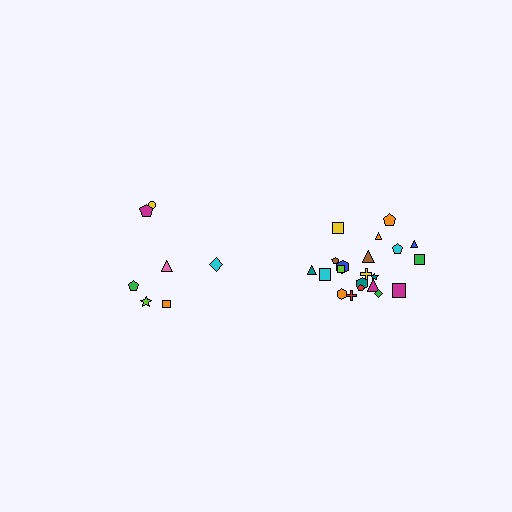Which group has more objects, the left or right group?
The right group.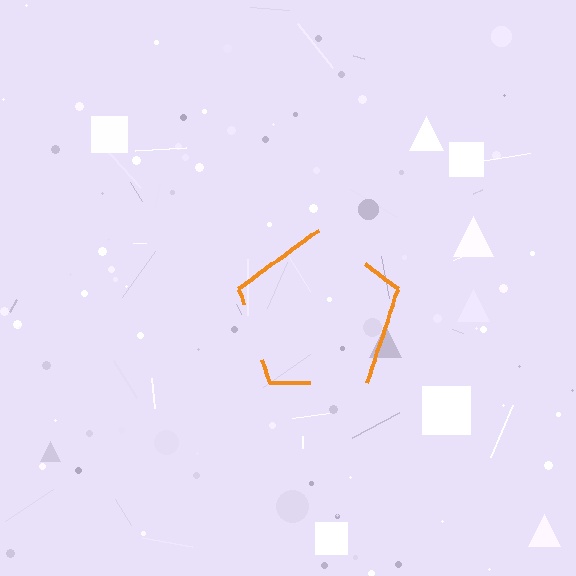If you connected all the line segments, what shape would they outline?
They would outline a pentagon.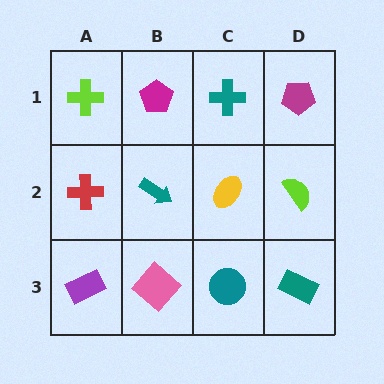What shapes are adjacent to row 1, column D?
A lime semicircle (row 2, column D), a teal cross (row 1, column C).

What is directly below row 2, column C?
A teal circle.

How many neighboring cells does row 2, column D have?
3.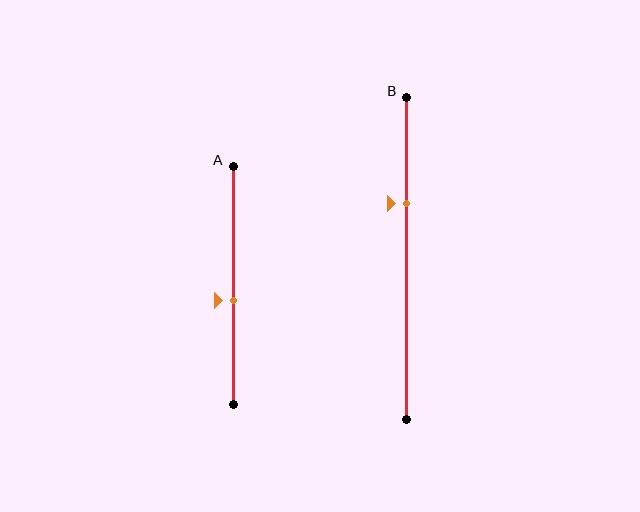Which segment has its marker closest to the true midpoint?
Segment A has its marker closest to the true midpoint.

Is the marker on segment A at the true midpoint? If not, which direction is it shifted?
No, the marker on segment A is shifted downward by about 6% of the segment length.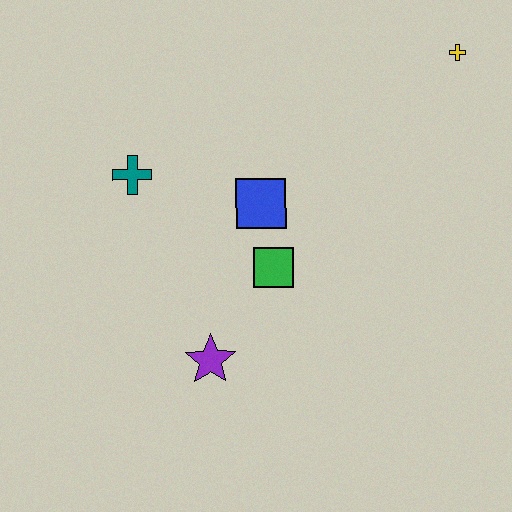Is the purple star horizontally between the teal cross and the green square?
Yes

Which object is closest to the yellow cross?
The blue square is closest to the yellow cross.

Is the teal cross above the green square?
Yes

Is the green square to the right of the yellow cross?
No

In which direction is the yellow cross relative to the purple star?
The yellow cross is above the purple star.